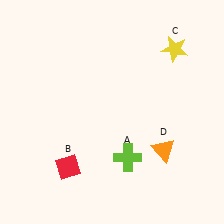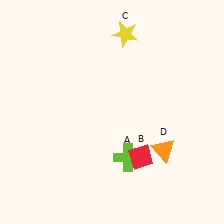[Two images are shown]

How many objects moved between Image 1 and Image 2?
2 objects moved between the two images.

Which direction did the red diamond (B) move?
The red diamond (B) moved right.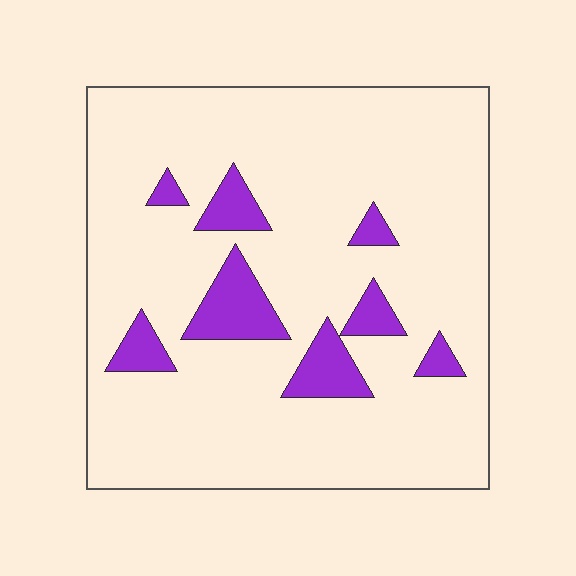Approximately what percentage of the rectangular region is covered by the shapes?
Approximately 10%.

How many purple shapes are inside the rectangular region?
8.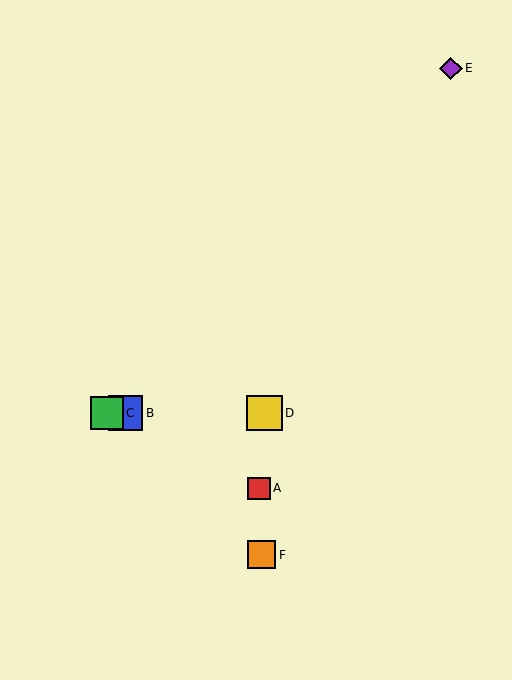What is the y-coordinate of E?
Object E is at y≈68.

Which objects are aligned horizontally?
Objects B, C, D are aligned horizontally.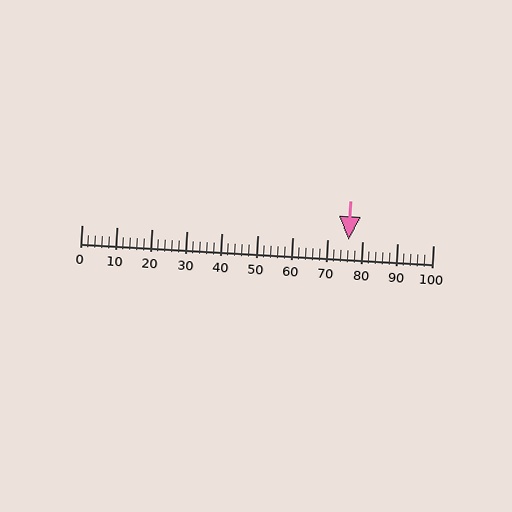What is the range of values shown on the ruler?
The ruler shows values from 0 to 100.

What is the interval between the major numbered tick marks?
The major tick marks are spaced 10 units apart.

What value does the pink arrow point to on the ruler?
The pink arrow points to approximately 76.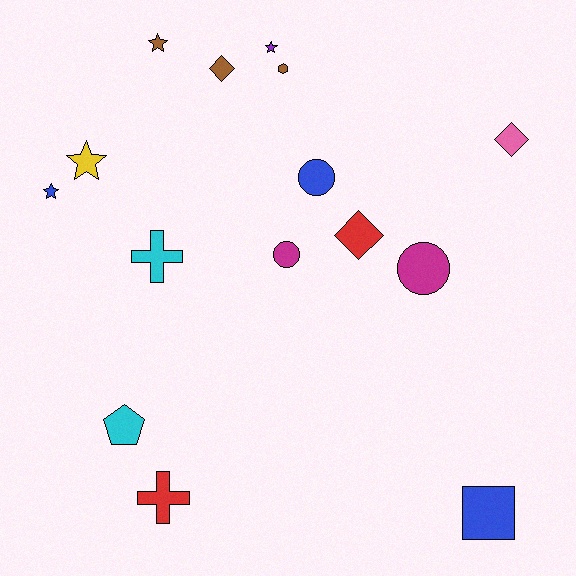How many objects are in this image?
There are 15 objects.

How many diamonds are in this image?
There are 3 diamonds.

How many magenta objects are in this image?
There are 2 magenta objects.